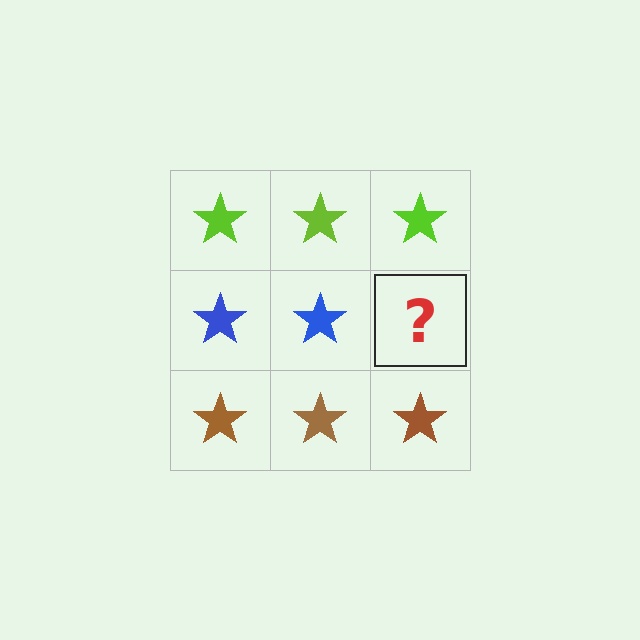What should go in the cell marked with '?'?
The missing cell should contain a blue star.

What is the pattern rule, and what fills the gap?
The rule is that each row has a consistent color. The gap should be filled with a blue star.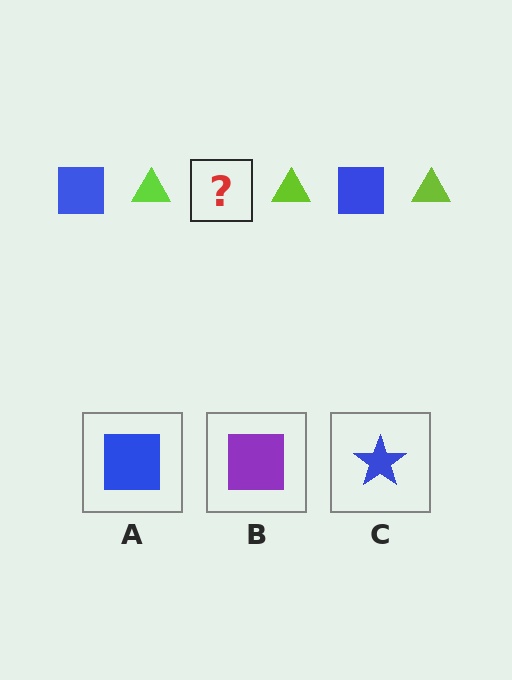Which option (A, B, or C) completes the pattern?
A.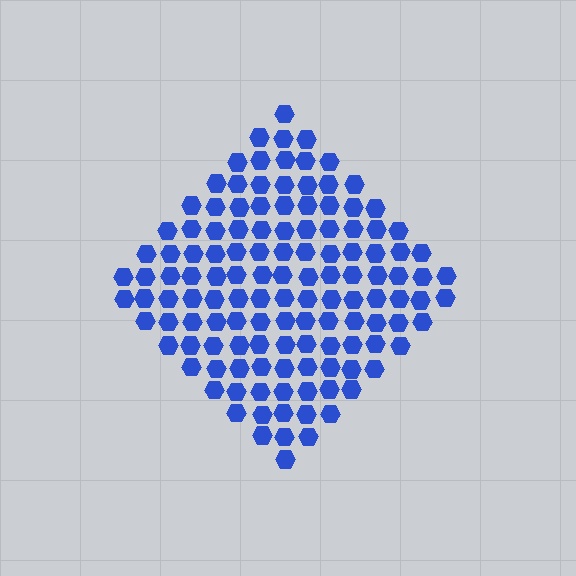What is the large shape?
The large shape is a diamond.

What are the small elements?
The small elements are hexagons.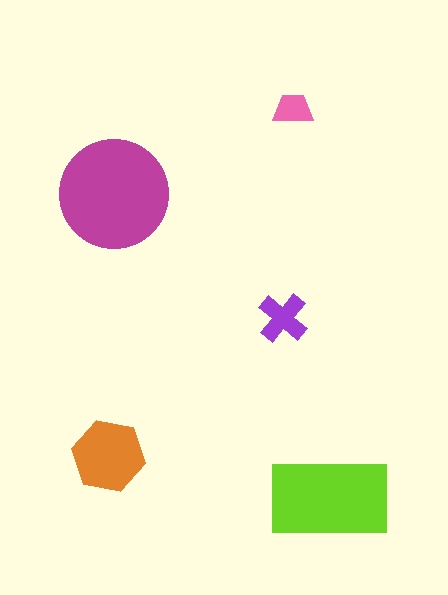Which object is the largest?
The magenta circle.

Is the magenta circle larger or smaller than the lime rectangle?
Larger.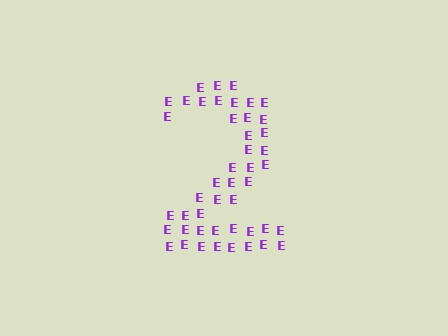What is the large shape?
The large shape is the digit 2.